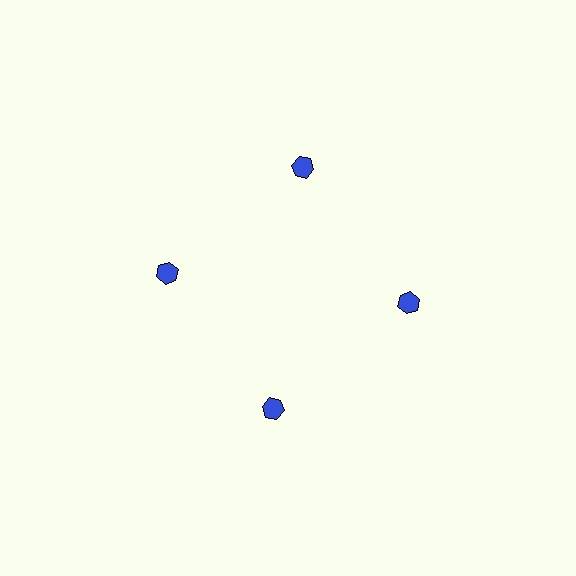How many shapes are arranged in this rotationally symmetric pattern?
There are 4 shapes, arranged in 4 groups of 1.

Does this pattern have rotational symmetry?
Yes, this pattern has 4-fold rotational symmetry. It looks the same after rotating 90 degrees around the center.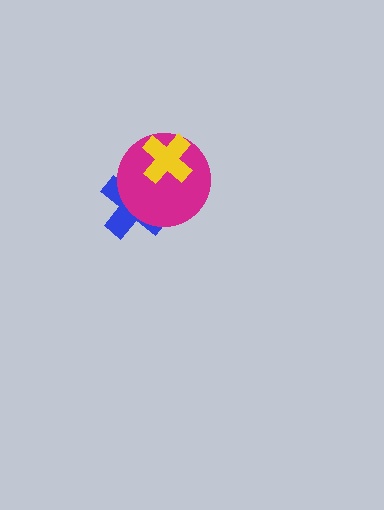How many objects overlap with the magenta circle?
2 objects overlap with the magenta circle.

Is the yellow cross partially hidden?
No, no other shape covers it.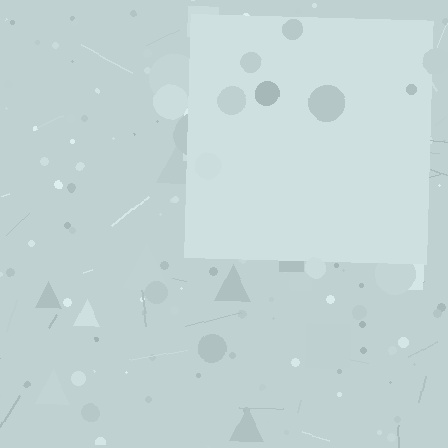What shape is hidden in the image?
A square is hidden in the image.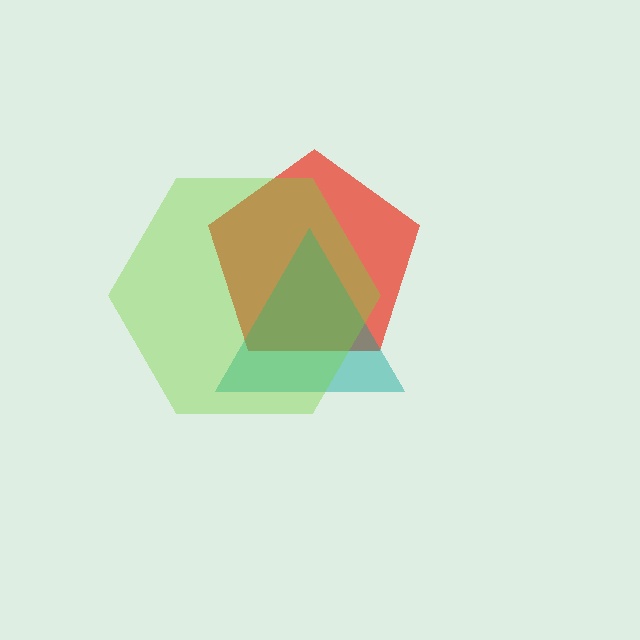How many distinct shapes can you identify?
There are 3 distinct shapes: a red pentagon, a teal triangle, a lime hexagon.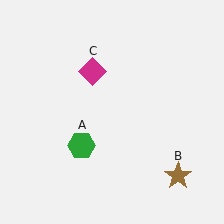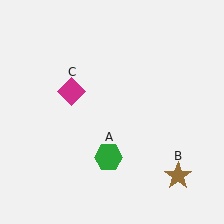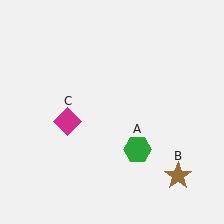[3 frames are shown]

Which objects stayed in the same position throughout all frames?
Brown star (object B) remained stationary.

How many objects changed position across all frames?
2 objects changed position: green hexagon (object A), magenta diamond (object C).